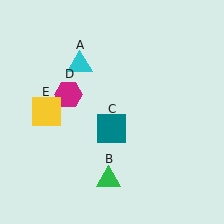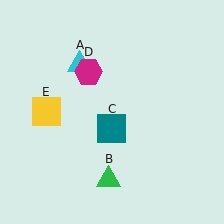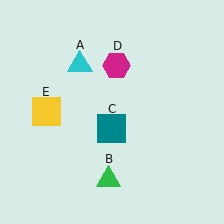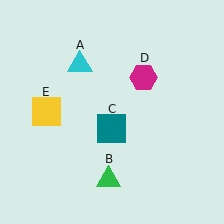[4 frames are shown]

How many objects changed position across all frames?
1 object changed position: magenta hexagon (object D).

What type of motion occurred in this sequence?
The magenta hexagon (object D) rotated clockwise around the center of the scene.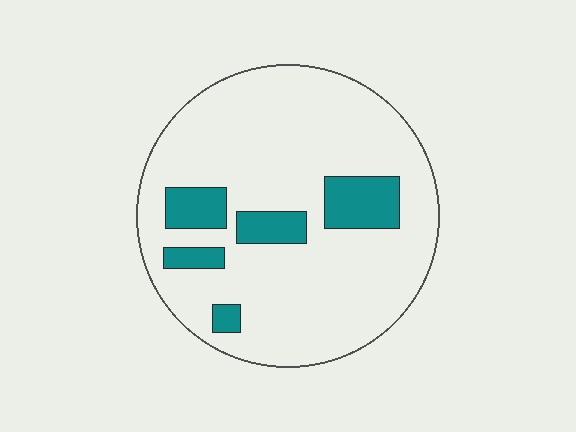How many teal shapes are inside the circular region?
5.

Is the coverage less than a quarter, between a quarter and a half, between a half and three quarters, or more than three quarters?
Less than a quarter.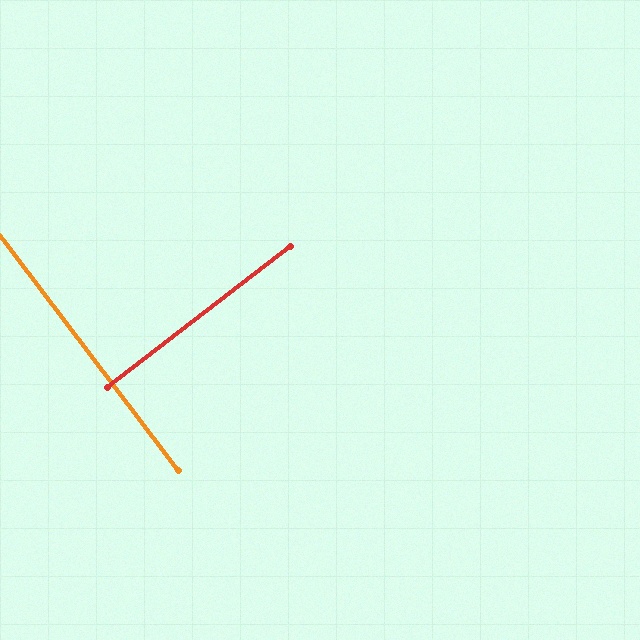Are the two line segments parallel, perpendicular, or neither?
Perpendicular — they meet at approximately 90°.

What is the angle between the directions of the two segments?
Approximately 90 degrees.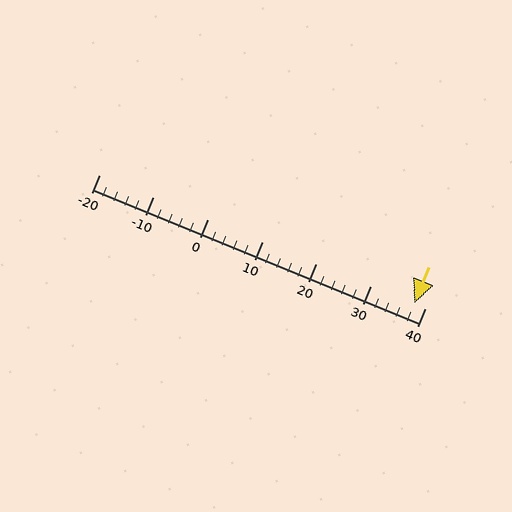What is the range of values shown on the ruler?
The ruler shows values from -20 to 40.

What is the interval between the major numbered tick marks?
The major tick marks are spaced 10 units apart.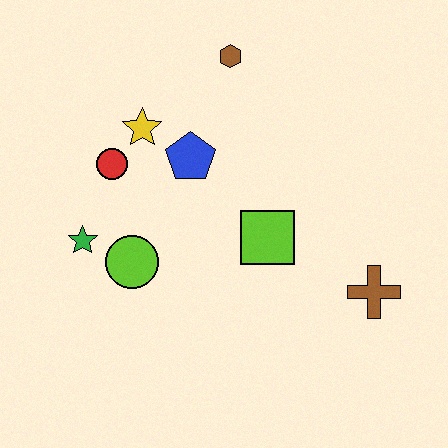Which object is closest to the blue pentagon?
The yellow star is closest to the blue pentagon.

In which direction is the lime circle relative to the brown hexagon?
The lime circle is below the brown hexagon.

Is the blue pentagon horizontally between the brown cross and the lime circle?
Yes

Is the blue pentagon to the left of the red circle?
No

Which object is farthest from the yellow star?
The brown cross is farthest from the yellow star.